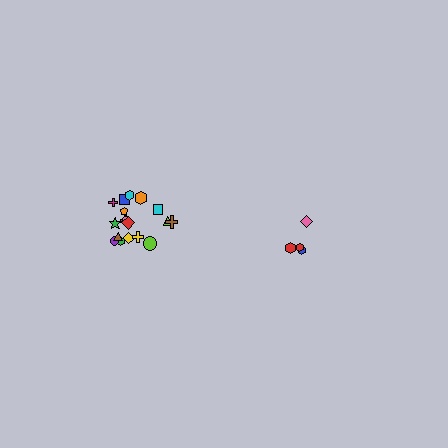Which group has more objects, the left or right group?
The left group.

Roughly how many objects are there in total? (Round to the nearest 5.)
Roughly 20 objects in total.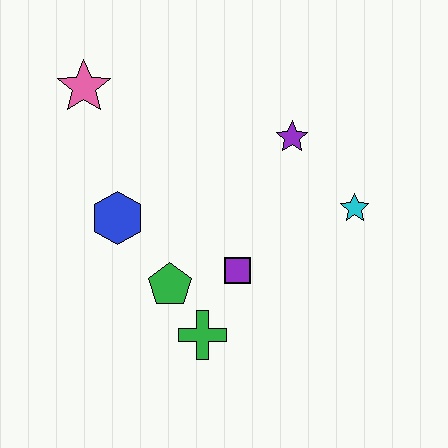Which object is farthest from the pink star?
The cyan star is farthest from the pink star.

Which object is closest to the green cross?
The green pentagon is closest to the green cross.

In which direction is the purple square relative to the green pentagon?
The purple square is to the right of the green pentagon.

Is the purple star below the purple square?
No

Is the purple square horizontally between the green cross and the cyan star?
Yes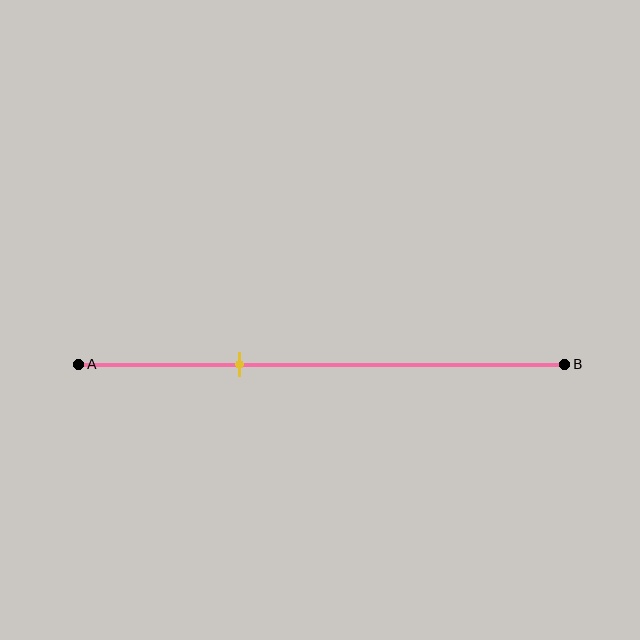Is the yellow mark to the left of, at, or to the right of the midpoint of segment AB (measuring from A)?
The yellow mark is to the left of the midpoint of segment AB.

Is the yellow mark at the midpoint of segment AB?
No, the mark is at about 35% from A, not at the 50% midpoint.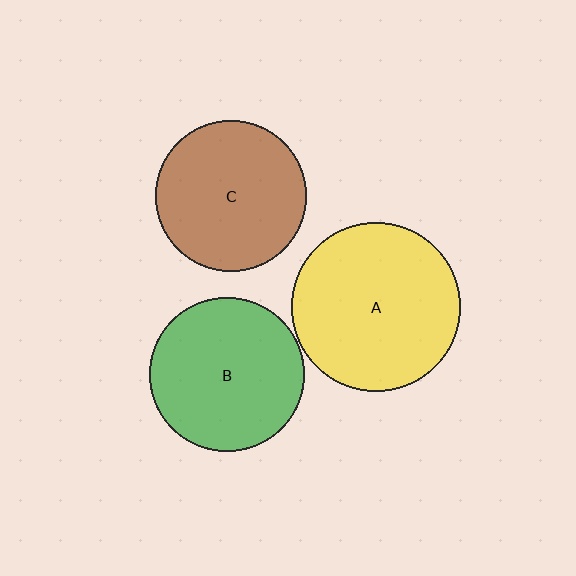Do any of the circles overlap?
No, none of the circles overlap.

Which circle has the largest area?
Circle A (yellow).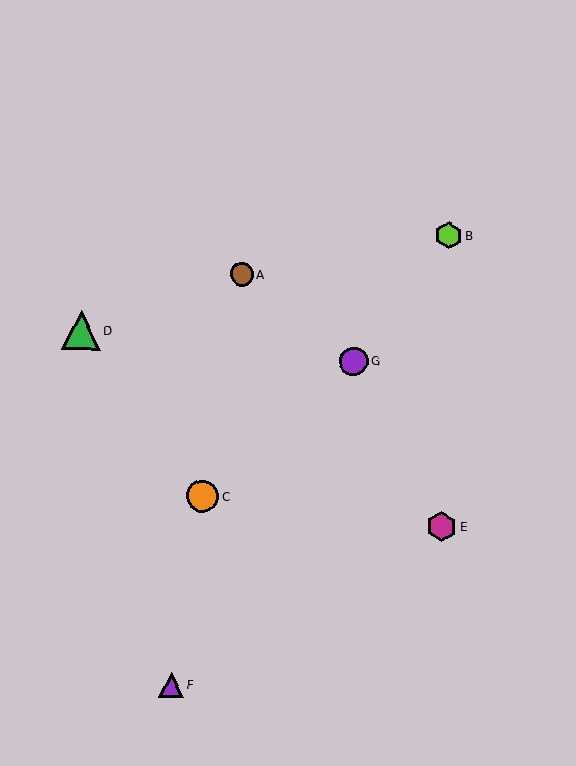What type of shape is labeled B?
Shape B is a lime hexagon.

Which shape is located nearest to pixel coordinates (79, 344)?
The green triangle (labeled D) at (81, 330) is nearest to that location.